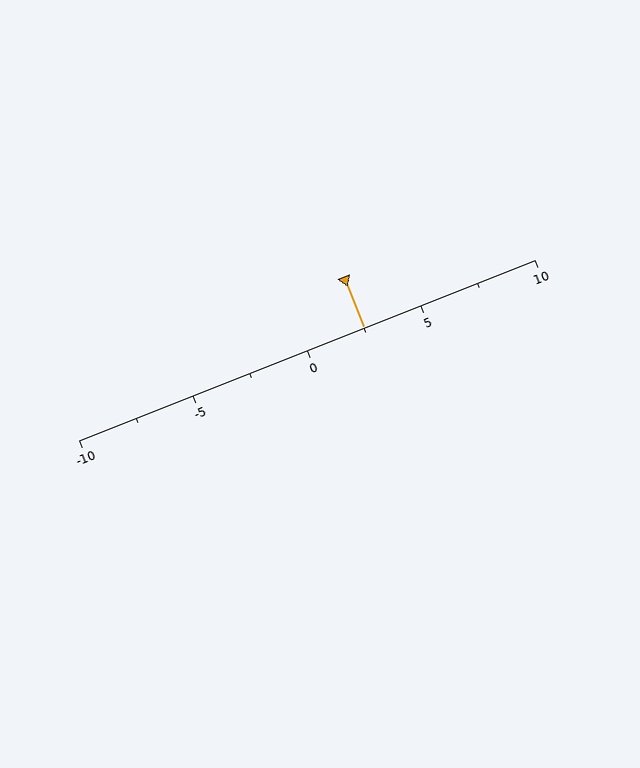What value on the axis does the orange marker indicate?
The marker indicates approximately 2.5.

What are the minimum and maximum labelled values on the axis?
The axis runs from -10 to 10.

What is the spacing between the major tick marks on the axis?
The major ticks are spaced 5 apart.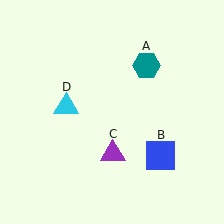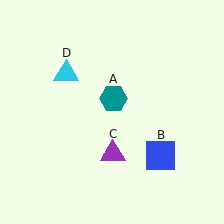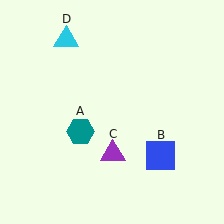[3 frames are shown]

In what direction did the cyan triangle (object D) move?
The cyan triangle (object D) moved up.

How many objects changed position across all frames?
2 objects changed position: teal hexagon (object A), cyan triangle (object D).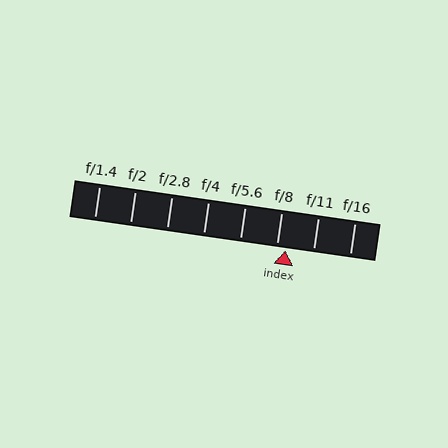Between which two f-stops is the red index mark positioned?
The index mark is between f/8 and f/11.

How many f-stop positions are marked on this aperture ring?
There are 8 f-stop positions marked.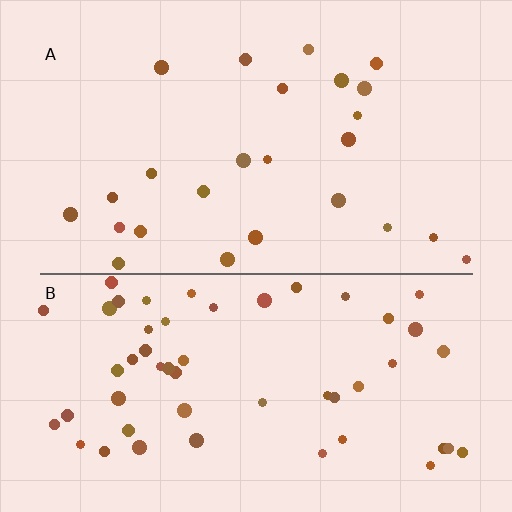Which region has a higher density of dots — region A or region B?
B (the bottom).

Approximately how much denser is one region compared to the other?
Approximately 2.1× — region B over region A.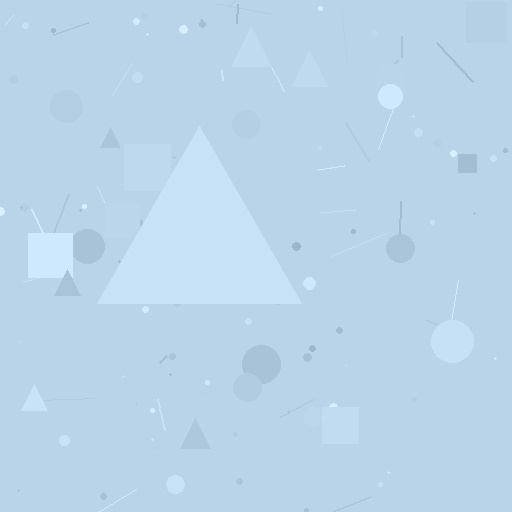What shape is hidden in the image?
A triangle is hidden in the image.